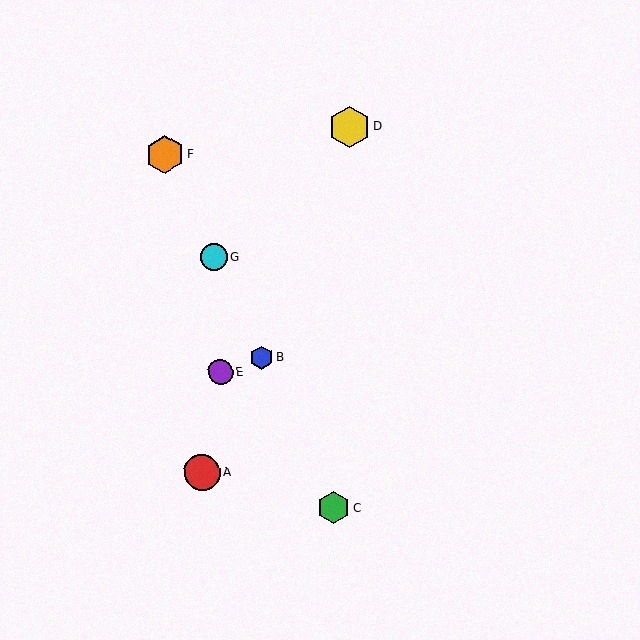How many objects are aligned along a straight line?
4 objects (B, C, F, G) are aligned along a straight line.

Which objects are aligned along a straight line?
Objects B, C, F, G are aligned along a straight line.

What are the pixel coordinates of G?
Object G is at (214, 257).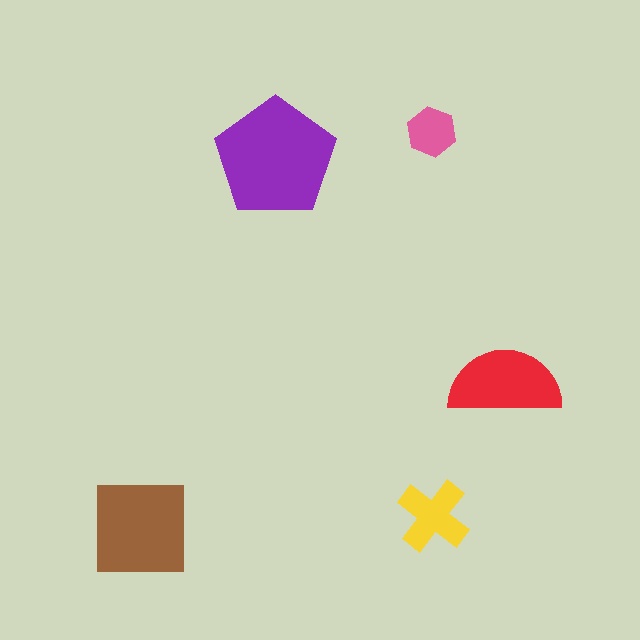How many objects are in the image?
There are 5 objects in the image.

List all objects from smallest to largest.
The pink hexagon, the yellow cross, the red semicircle, the brown square, the purple pentagon.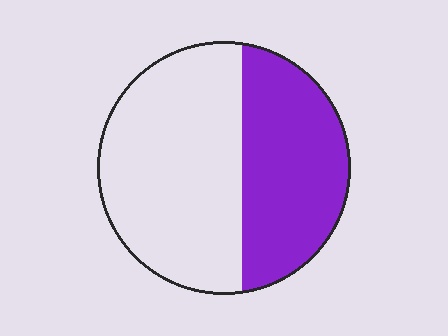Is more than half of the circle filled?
No.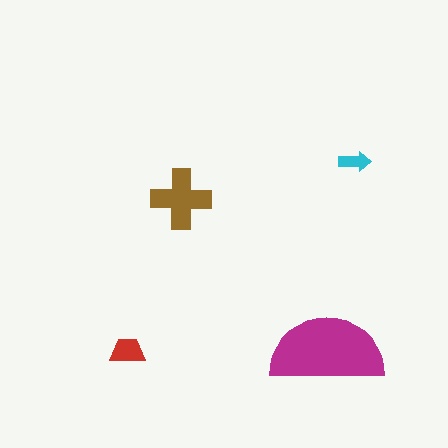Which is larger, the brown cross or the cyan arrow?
The brown cross.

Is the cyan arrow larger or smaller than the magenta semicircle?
Smaller.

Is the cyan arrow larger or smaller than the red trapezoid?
Smaller.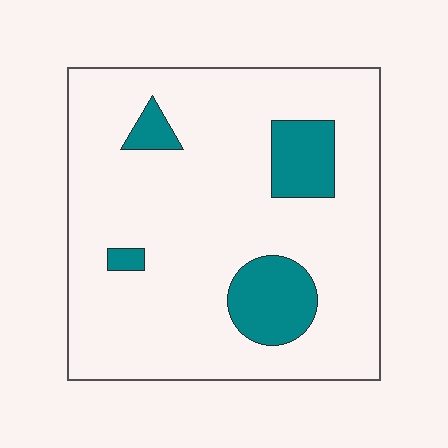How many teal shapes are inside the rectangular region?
4.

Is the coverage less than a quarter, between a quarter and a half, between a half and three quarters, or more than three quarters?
Less than a quarter.